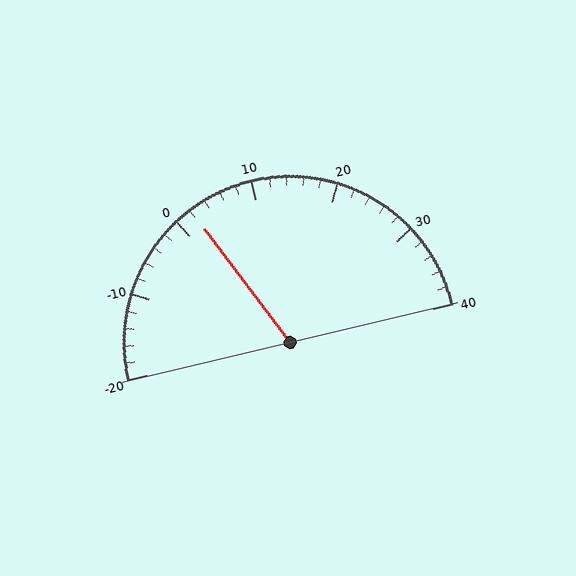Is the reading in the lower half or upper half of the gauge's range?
The reading is in the lower half of the range (-20 to 40).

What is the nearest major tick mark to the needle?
The nearest major tick mark is 0.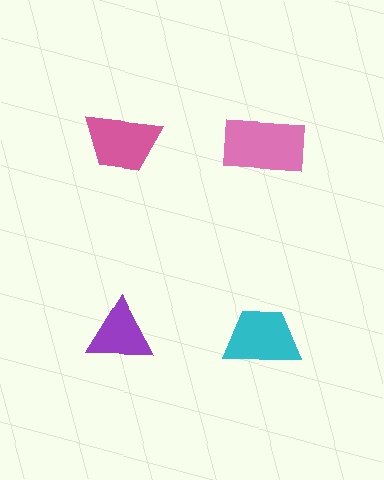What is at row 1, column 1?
A pink trapezoid.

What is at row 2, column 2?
A cyan trapezoid.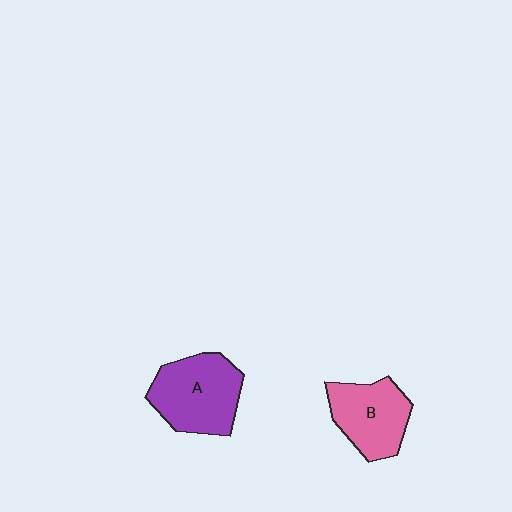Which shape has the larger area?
Shape A (purple).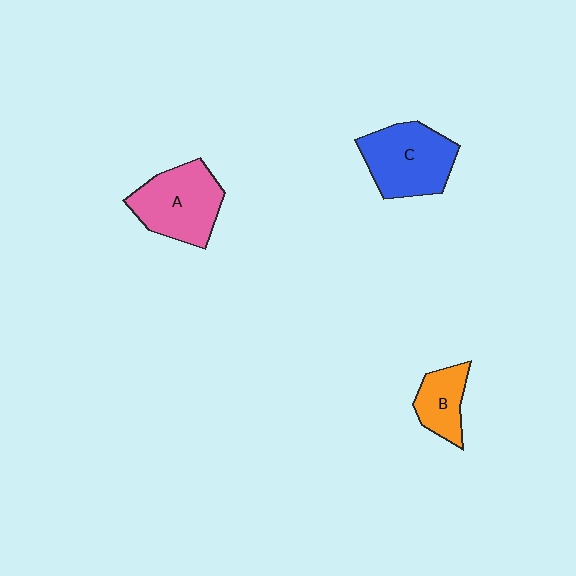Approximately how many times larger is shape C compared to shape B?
Approximately 1.9 times.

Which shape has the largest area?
Shape C (blue).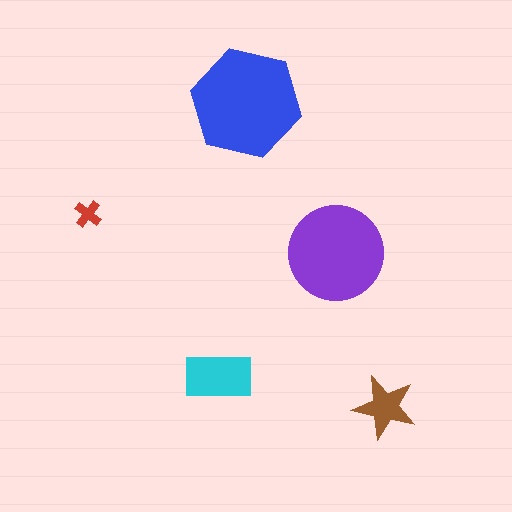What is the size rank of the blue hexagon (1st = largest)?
1st.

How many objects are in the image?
There are 5 objects in the image.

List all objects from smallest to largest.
The red cross, the brown star, the cyan rectangle, the purple circle, the blue hexagon.